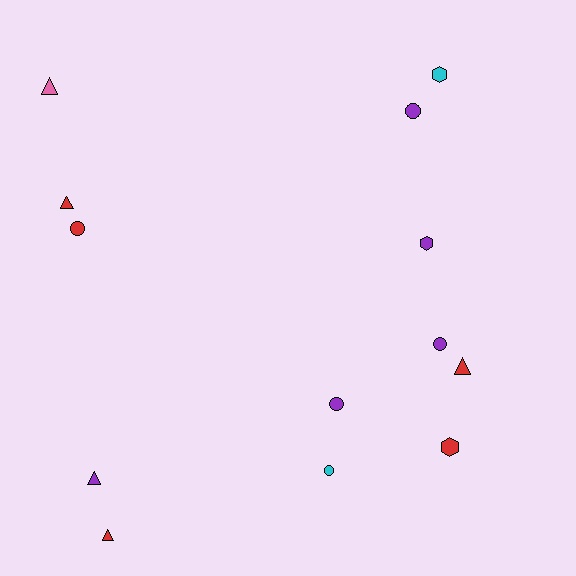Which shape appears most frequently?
Circle, with 5 objects.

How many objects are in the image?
There are 13 objects.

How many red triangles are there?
There are 3 red triangles.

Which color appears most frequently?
Purple, with 5 objects.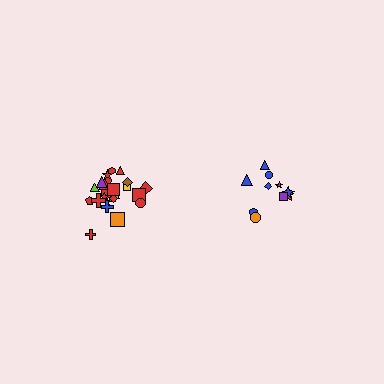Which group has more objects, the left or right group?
The left group.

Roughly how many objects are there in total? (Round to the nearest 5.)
Roughly 35 objects in total.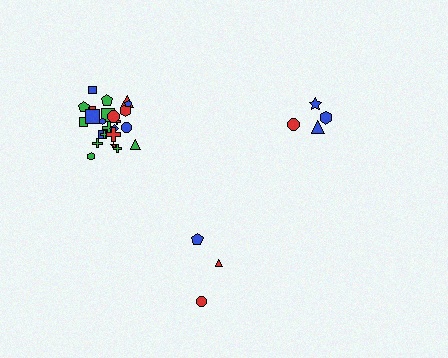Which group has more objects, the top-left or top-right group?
The top-left group.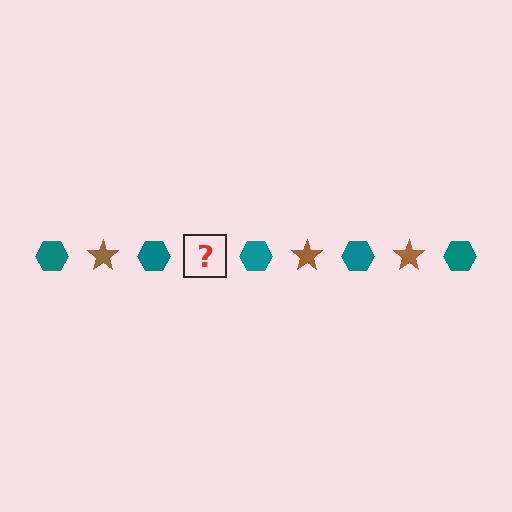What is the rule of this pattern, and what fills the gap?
The rule is that the pattern alternates between teal hexagon and brown star. The gap should be filled with a brown star.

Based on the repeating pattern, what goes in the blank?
The blank should be a brown star.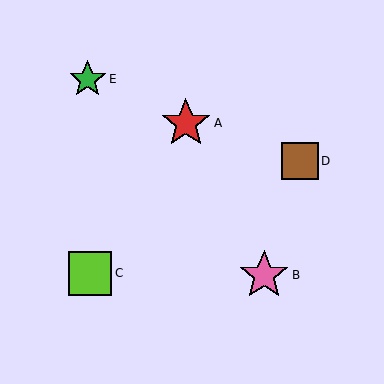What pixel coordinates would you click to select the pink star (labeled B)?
Click at (264, 275) to select the pink star B.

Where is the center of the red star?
The center of the red star is at (186, 123).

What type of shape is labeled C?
Shape C is a lime square.